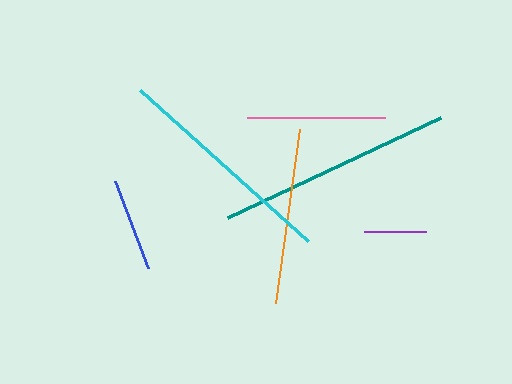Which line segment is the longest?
The teal line is the longest at approximately 236 pixels.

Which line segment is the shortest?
The purple line is the shortest at approximately 62 pixels.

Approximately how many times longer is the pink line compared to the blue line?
The pink line is approximately 1.5 times the length of the blue line.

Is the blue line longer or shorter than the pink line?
The pink line is longer than the blue line.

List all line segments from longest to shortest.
From longest to shortest: teal, cyan, orange, pink, blue, purple.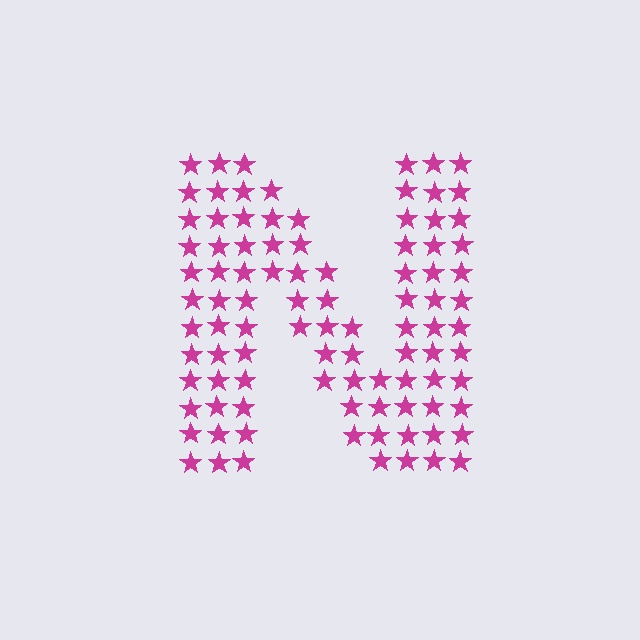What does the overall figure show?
The overall figure shows the letter N.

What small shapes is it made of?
It is made of small stars.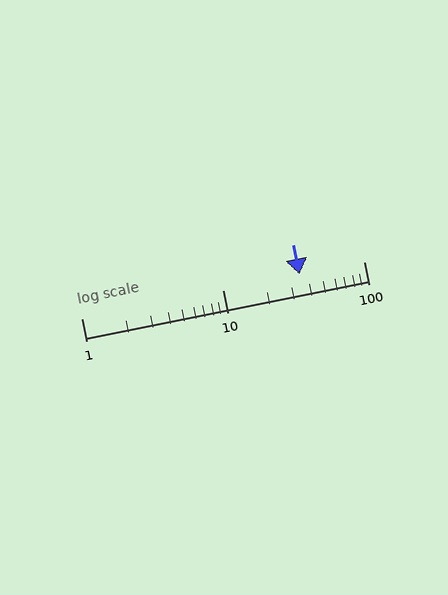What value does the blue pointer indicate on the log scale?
The pointer indicates approximately 35.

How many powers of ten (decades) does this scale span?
The scale spans 2 decades, from 1 to 100.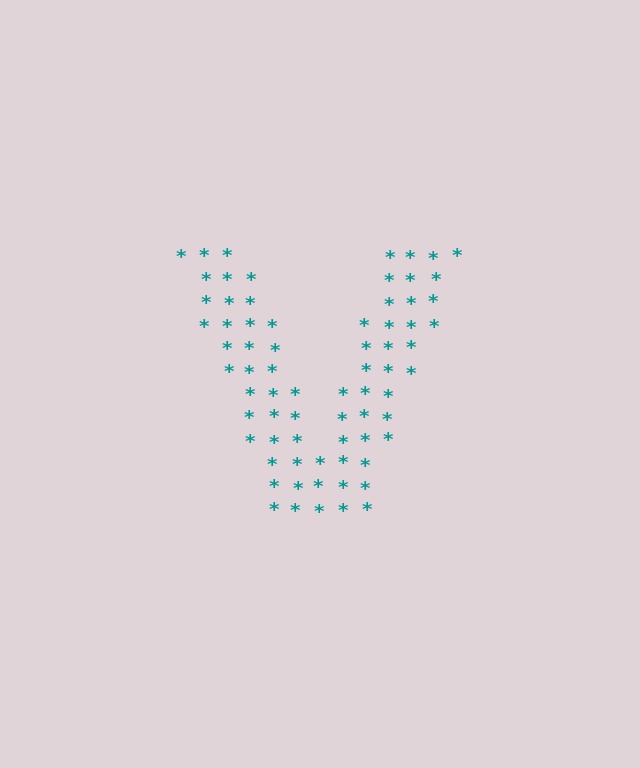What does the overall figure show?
The overall figure shows the letter V.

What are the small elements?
The small elements are asterisks.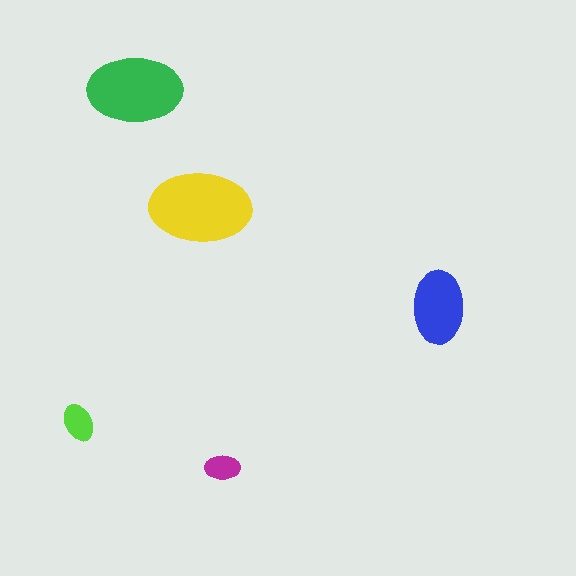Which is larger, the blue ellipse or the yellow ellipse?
The yellow one.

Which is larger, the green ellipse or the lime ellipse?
The green one.